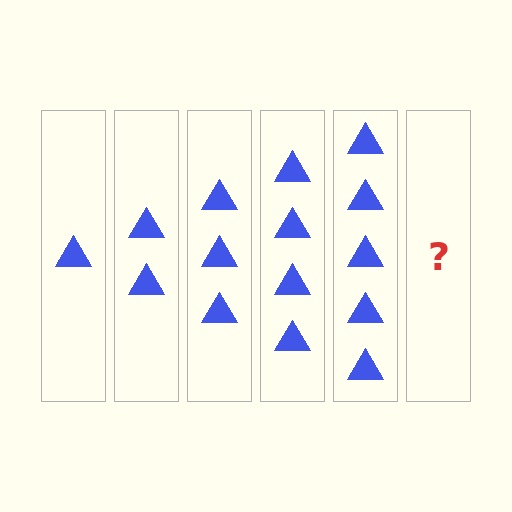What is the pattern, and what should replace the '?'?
The pattern is that each step adds one more triangle. The '?' should be 6 triangles.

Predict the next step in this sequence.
The next step is 6 triangles.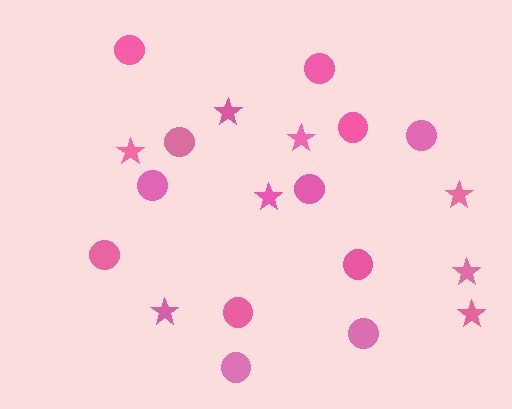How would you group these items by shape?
There are 2 groups: one group of stars (8) and one group of circles (12).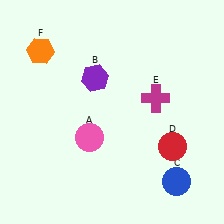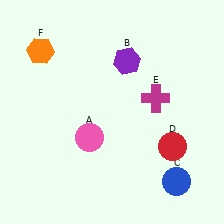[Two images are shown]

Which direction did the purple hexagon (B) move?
The purple hexagon (B) moved right.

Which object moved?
The purple hexagon (B) moved right.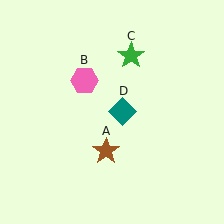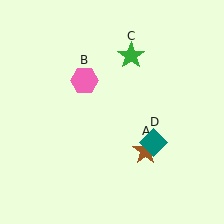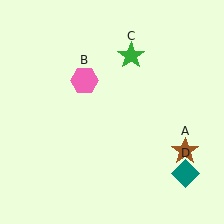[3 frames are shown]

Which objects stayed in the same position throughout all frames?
Pink hexagon (object B) and green star (object C) remained stationary.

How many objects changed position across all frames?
2 objects changed position: brown star (object A), teal diamond (object D).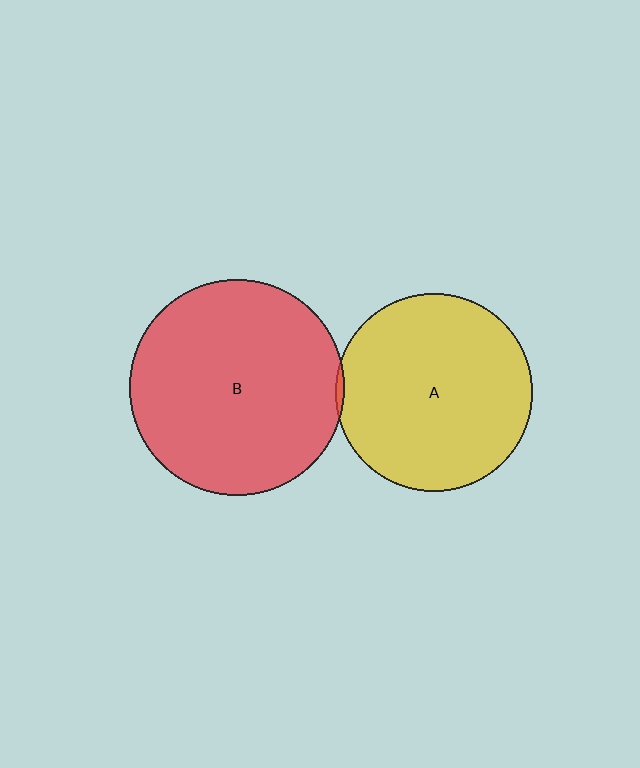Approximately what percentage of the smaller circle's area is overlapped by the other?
Approximately 5%.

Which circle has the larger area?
Circle B (red).